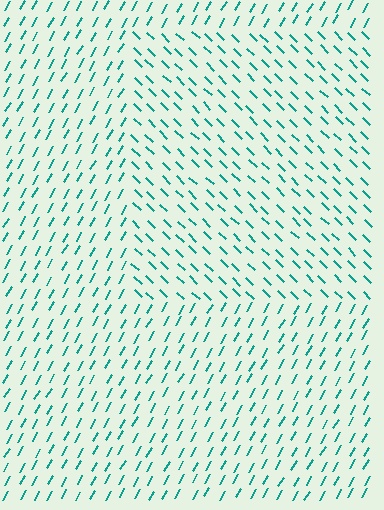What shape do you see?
I see a rectangle.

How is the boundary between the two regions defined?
The boundary is defined purely by a change in line orientation (approximately 75 degrees difference). All lines are the same color and thickness.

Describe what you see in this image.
The image is filled with small teal line segments. A rectangle region in the image has lines oriented differently from the surrounding lines, creating a visible texture boundary.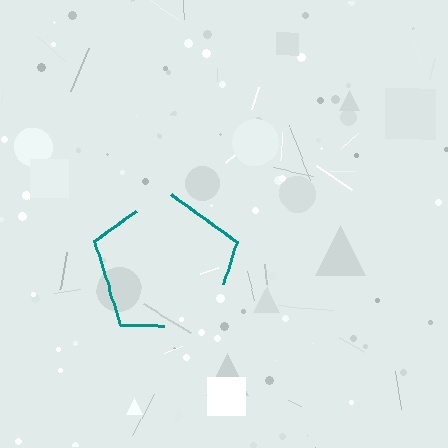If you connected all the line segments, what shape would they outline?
They would outline a pentagon.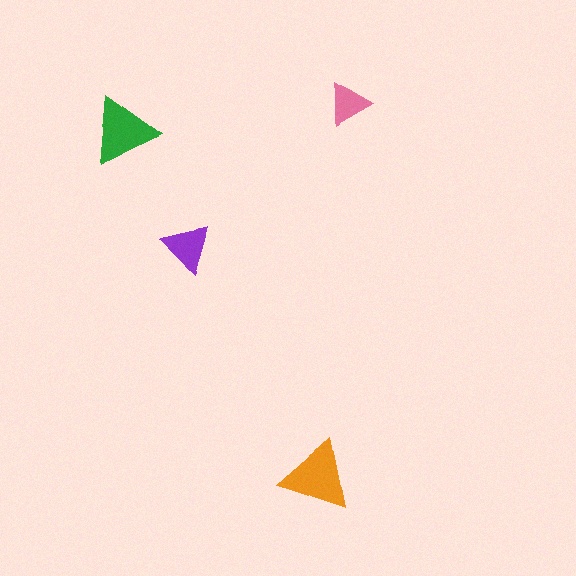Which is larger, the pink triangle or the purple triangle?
The purple one.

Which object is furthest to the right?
The pink triangle is rightmost.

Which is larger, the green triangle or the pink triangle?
The green one.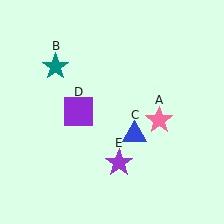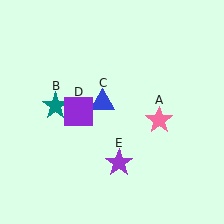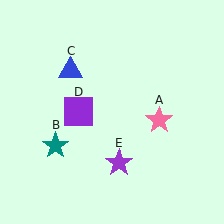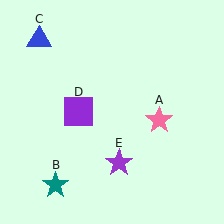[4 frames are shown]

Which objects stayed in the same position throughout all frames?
Pink star (object A) and purple square (object D) and purple star (object E) remained stationary.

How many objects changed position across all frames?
2 objects changed position: teal star (object B), blue triangle (object C).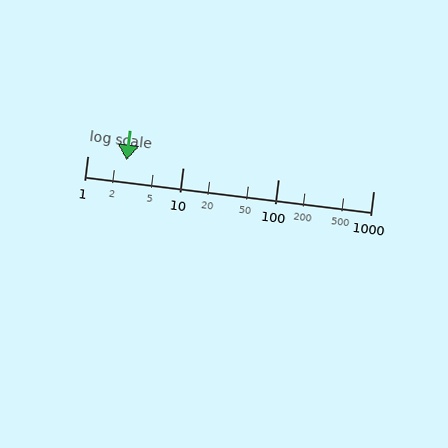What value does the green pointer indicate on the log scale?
The pointer indicates approximately 2.6.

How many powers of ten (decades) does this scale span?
The scale spans 3 decades, from 1 to 1000.